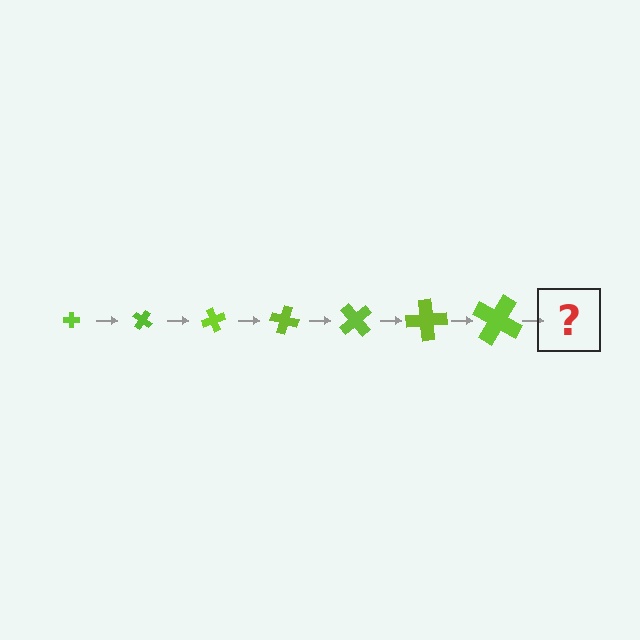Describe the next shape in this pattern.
It should be a cross, larger than the previous one and rotated 245 degrees from the start.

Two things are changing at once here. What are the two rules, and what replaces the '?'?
The two rules are that the cross grows larger each step and it rotates 35 degrees each step. The '?' should be a cross, larger than the previous one and rotated 245 degrees from the start.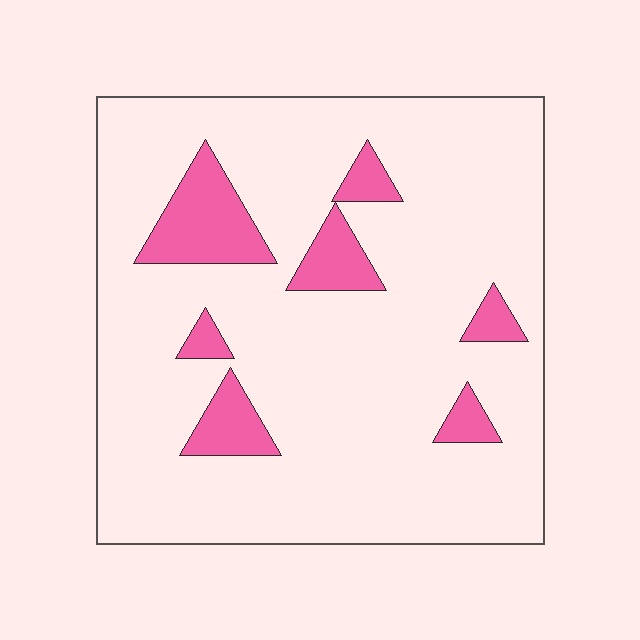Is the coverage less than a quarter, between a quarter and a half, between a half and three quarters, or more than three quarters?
Less than a quarter.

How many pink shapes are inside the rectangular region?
7.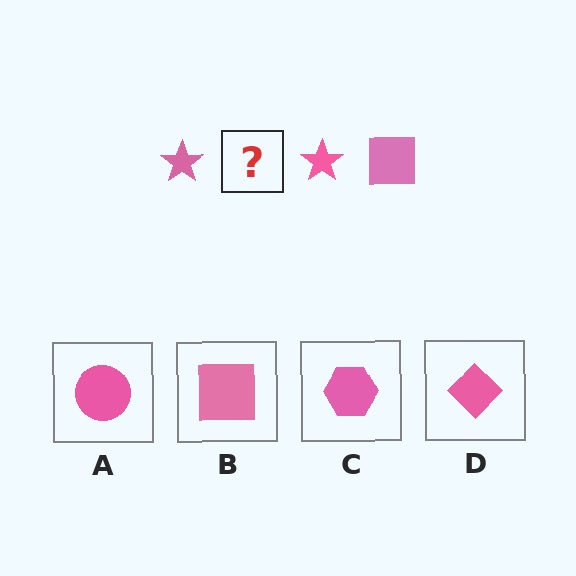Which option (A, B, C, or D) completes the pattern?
B.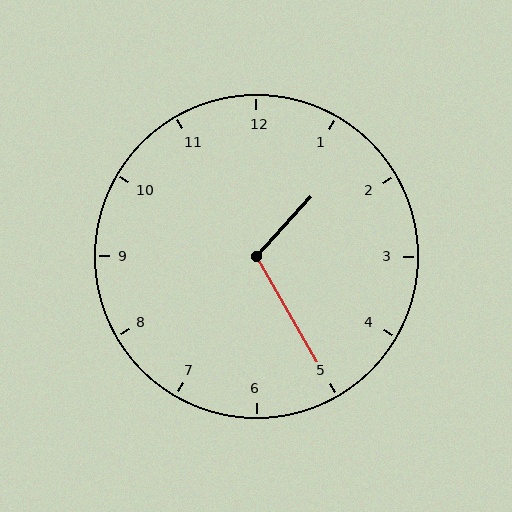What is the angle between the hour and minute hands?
Approximately 108 degrees.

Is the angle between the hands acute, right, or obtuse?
It is obtuse.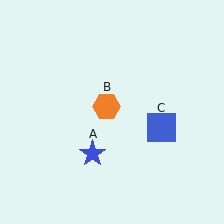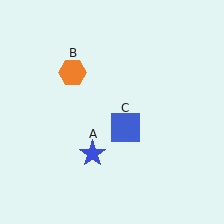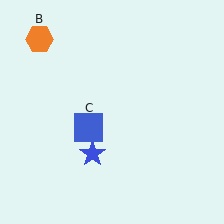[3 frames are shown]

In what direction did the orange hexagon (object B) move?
The orange hexagon (object B) moved up and to the left.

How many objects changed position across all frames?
2 objects changed position: orange hexagon (object B), blue square (object C).